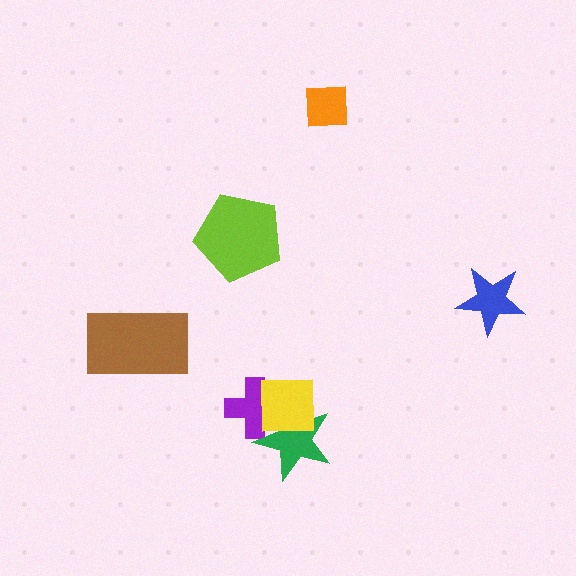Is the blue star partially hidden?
No, no other shape covers it.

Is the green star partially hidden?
Yes, it is partially covered by another shape.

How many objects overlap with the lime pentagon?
0 objects overlap with the lime pentagon.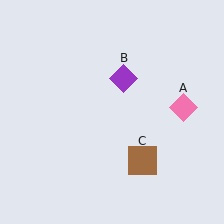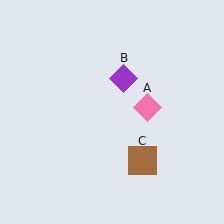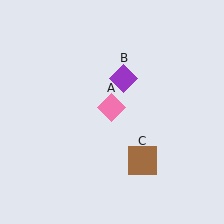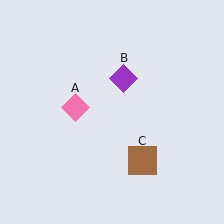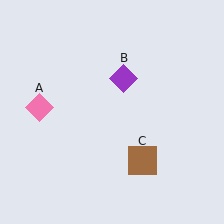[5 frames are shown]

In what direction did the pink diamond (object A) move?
The pink diamond (object A) moved left.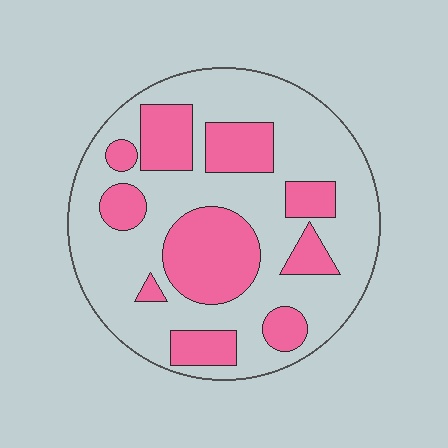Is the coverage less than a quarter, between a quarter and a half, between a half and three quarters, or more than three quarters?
Between a quarter and a half.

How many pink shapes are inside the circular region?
10.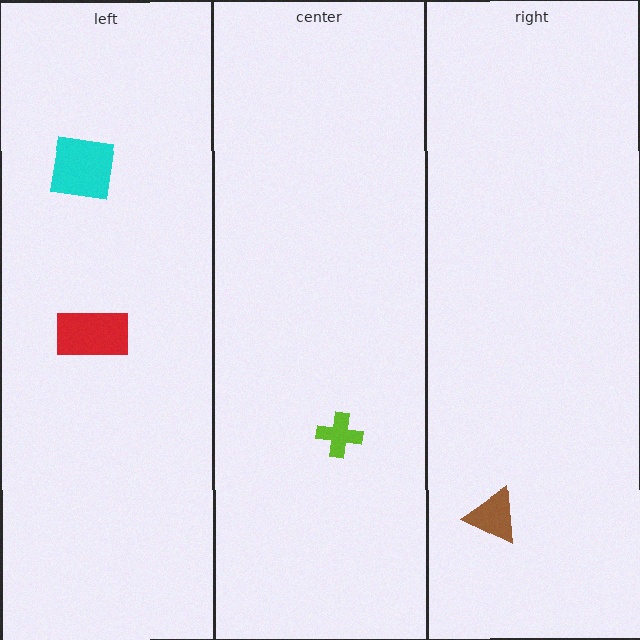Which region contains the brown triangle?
The right region.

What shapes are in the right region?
The brown triangle.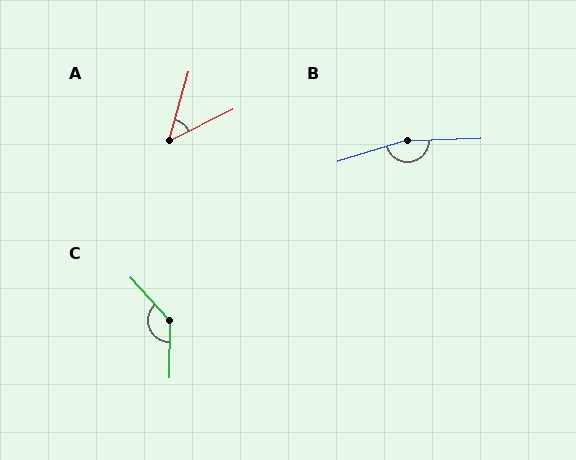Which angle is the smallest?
A, at approximately 47 degrees.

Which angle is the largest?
B, at approximately 165 degrees.